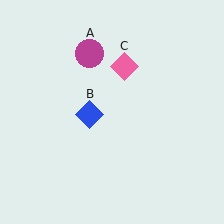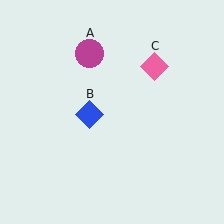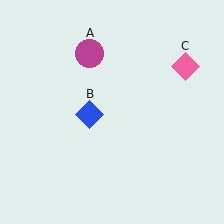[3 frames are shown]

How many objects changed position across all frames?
1 object changed position: pink diamond (object C).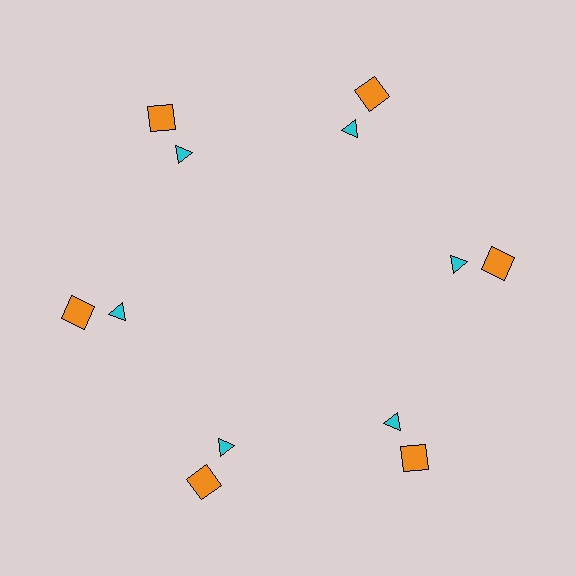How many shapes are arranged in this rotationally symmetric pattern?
There are 12 shapes, arranged in 6 groups of 2.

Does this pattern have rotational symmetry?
Yes, this pattern has 6-fold rotational symmetry. It looks the same after rotating 60 degrees around the center.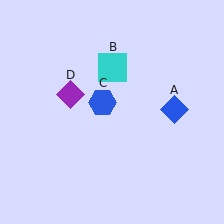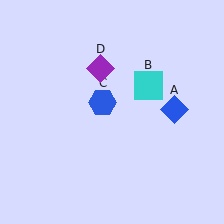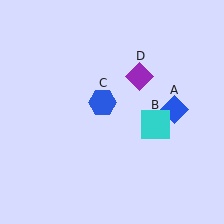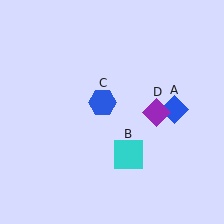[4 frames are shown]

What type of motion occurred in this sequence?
The cyan square (object B), purple diamond (object D) rotated clockwise around the center of the scene.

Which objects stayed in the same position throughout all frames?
Blue diamond (object A) and blue hexagon (object C) remained stationary.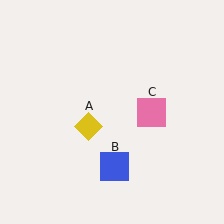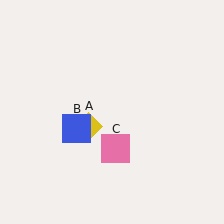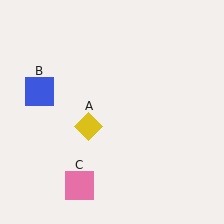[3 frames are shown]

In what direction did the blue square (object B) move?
The blue square (object B) moved up and to the left.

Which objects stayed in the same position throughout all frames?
Yellow diamond (object A) remained stationary.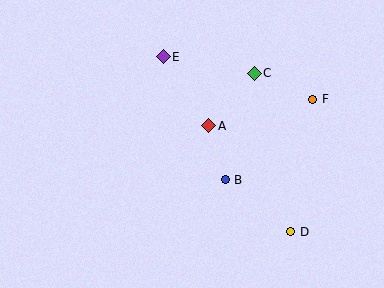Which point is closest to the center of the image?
Point A at (209, 126) is closest to the center.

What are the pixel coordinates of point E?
Point E is at (163, 57).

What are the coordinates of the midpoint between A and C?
The midpoint between A and C is at (232, 99).